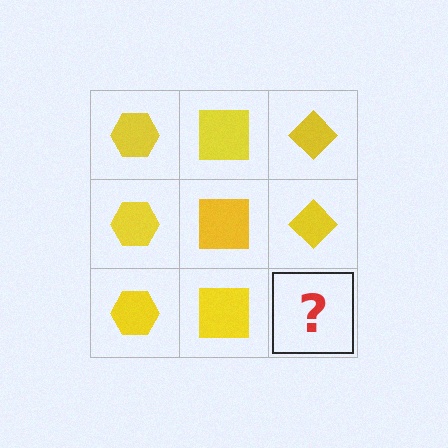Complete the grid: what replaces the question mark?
The question mark should be replaced with a yellow diamond.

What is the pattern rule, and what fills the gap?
The rule is that each column has a consistent shape. The gap should be filled with a yellow diamond.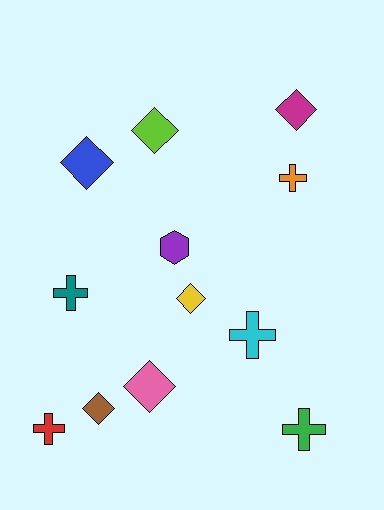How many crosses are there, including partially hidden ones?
There are 5 crosses.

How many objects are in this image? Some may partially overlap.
There are 12 objects.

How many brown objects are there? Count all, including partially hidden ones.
There is 1 brown object.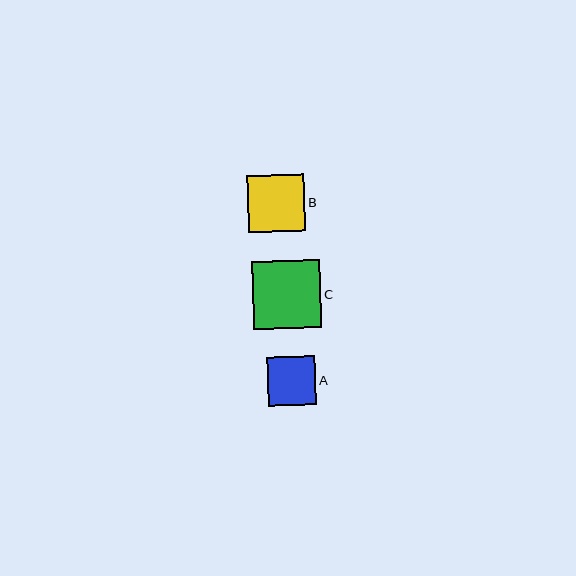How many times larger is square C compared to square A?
Square C is approximately 1.4 times the size of square A.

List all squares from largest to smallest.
From largest to smallest: C, B, A.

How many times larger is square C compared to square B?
Square C is approximately 1.2 times the size of square B.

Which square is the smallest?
Square A is the smallest with a size of approximately 48 pixels.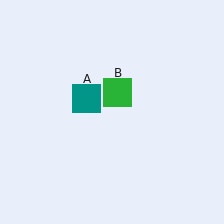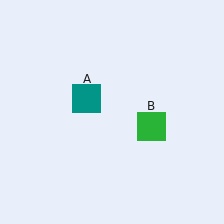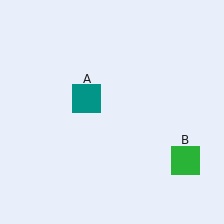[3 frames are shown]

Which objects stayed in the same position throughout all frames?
Teal square (object A) remained stationary.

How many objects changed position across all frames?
1 object changed position: green square (object B).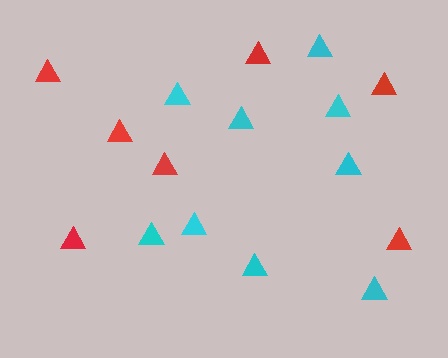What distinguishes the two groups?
There are 2 groups: one group of cyan triangles (9) and one group of red triangles (7).